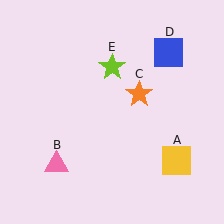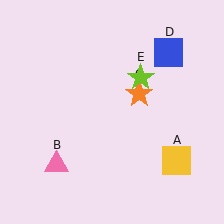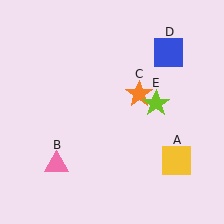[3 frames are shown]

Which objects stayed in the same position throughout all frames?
Yellow square (object A) and pink triangle (object B) and orange star (object C) and blue square (object D) remained stationary.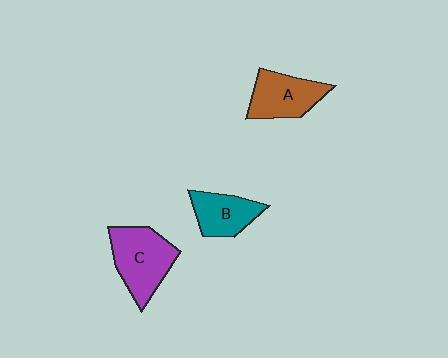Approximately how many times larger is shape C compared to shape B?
Approximately 1.5 times.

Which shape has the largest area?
Shape C (purple).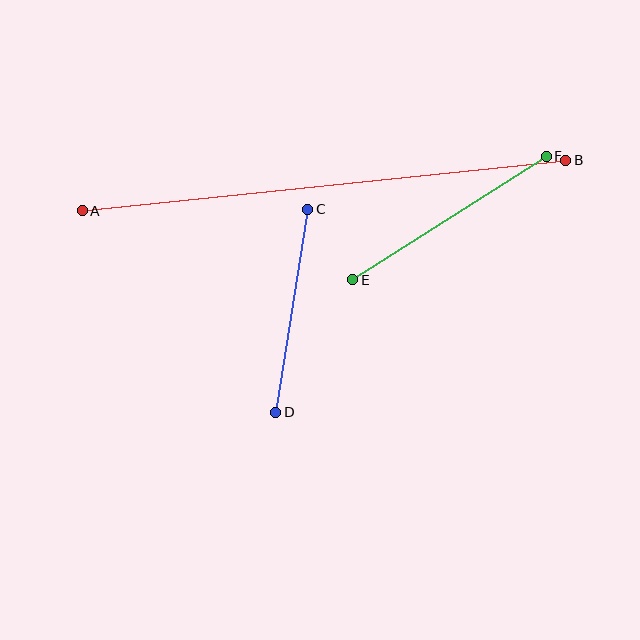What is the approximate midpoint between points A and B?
The midpoint is at approximately (324, 185) pixels.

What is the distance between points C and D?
The distance is approximately 206 pixels.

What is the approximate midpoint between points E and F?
The midpoint is at approximately (449, 218) pixels.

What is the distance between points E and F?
The distance is approximately 230 pixels.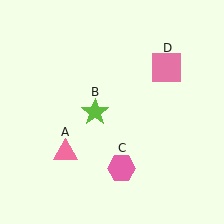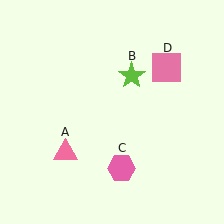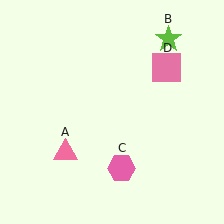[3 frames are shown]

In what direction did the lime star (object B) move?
The lime star (object B) moved up and to the right.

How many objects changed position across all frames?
1 object changed position: lime star (object B).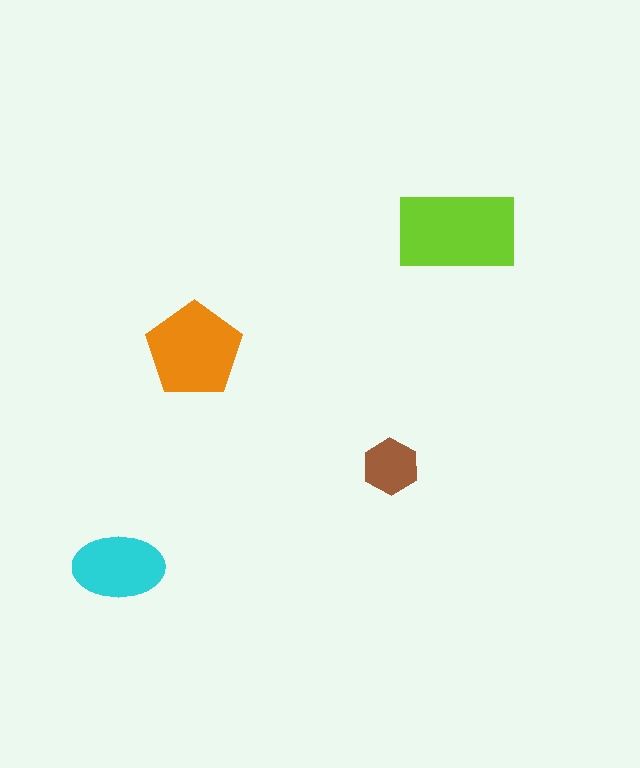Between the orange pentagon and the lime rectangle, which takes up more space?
The lime rectangle.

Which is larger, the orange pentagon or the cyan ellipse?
The orange pentagon.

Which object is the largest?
The lime rectangle.